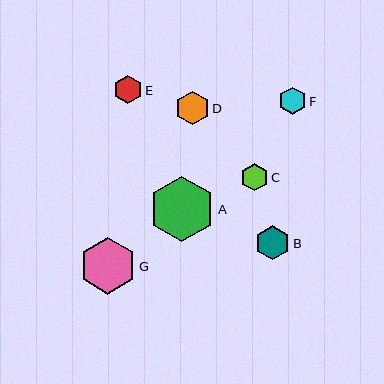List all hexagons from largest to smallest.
From largest to smallest: A, G, B, D, E, C, F.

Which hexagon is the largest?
Hexagon A is the largest with a size of approximately 65 pixels.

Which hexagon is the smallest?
Hexagon F is the smallest with a size of approximately 27 pixels.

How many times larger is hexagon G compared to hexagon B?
Hexagon G is approximately 1.6 times the size of hexagon B.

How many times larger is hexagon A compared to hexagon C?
Hexagon A is approximately 2.4 times the size of hexagon C.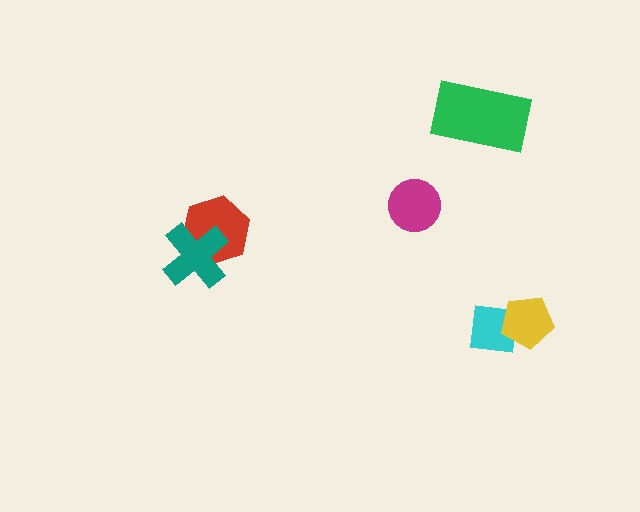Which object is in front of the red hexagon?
The teal cross is in front of the red hexagon.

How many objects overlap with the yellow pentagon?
1 object overlaps with the yellow pentagon.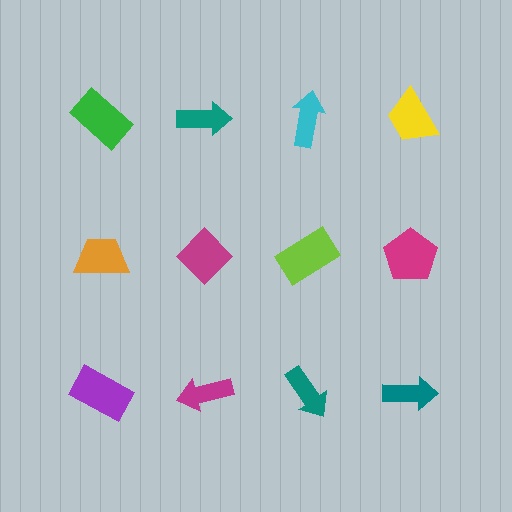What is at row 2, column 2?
A magenta diamond.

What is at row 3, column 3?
A teal arrow.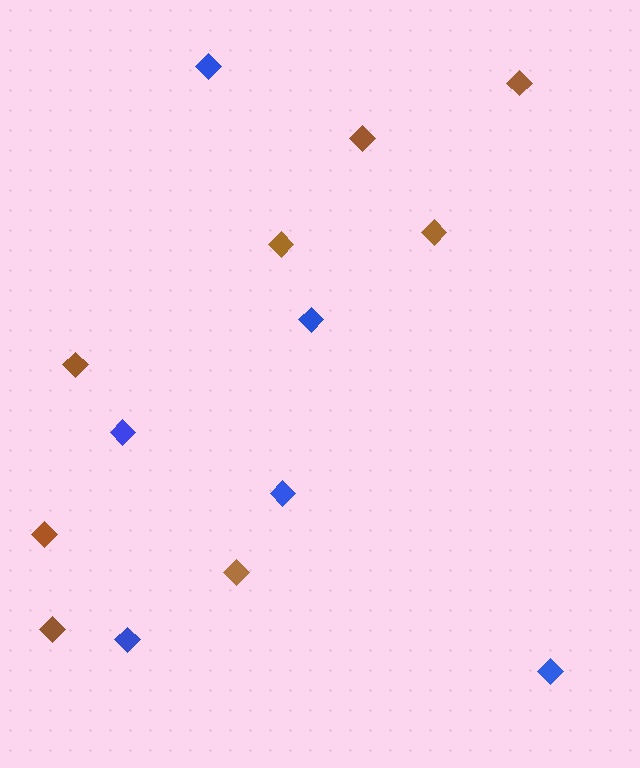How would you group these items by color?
There are 2 groups: one group of blue diamonds (6) and one group of brown diamonds (8).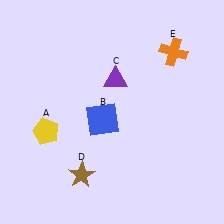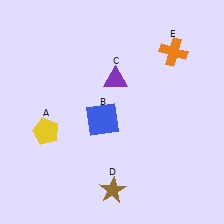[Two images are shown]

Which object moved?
The brown star (D) moved right.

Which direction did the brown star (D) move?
The brown star (D) moved right.